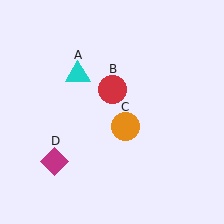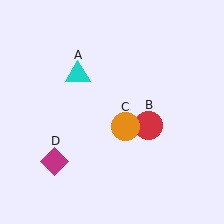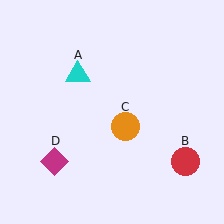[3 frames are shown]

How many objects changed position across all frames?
1 object changed position: red circle (object B).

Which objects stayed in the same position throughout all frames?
Cyan triangle (object A) and orange circle (object C) and magenta diamond (object D) remained stationary.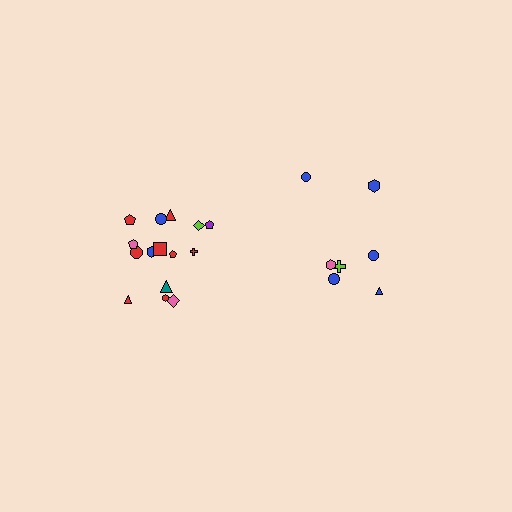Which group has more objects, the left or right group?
The left group.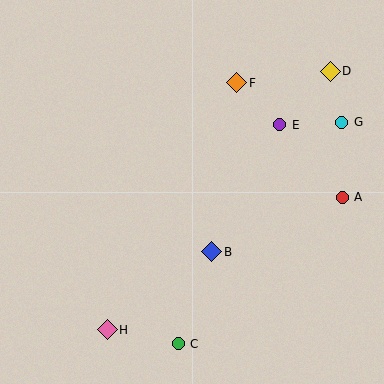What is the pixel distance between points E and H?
The distance between E and H is 268 pixels.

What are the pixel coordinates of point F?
Point F is at (237, 83).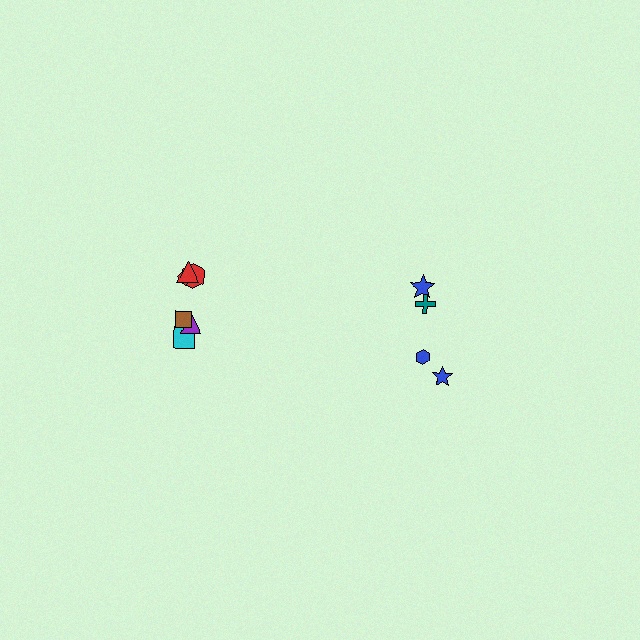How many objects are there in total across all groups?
There are 10 objects.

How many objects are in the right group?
There are 4 objects.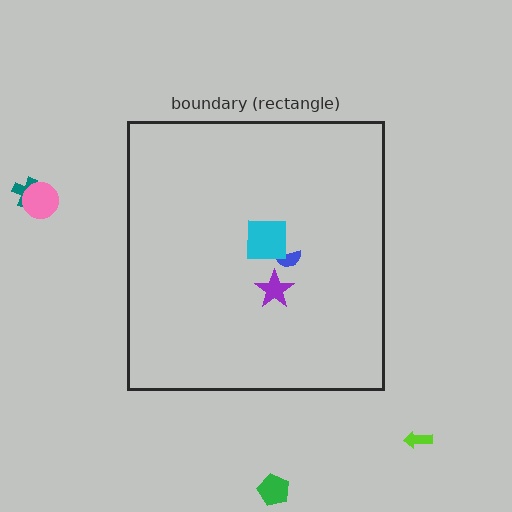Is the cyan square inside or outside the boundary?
Inside.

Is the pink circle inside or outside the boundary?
Outside.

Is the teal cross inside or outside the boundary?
Outside.